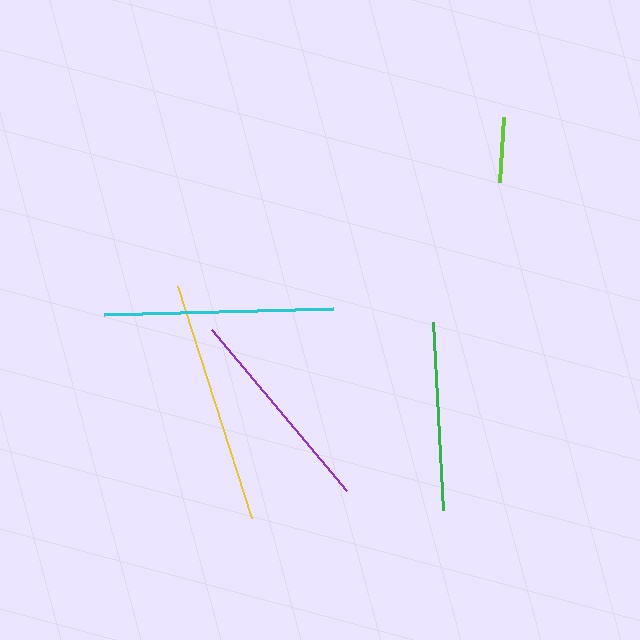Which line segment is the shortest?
The lime line is the shortest at approximately 65 pixels.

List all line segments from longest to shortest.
From longest to shortest: yellow, cyan, purple, green, lime.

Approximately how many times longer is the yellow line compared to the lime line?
The yellow line is approximately 3.7 times the length of the lime line.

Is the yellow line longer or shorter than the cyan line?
The yellow line is longer than the cyan line.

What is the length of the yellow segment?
The yellow segment is approximately 243 pixels long.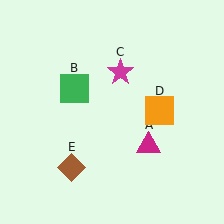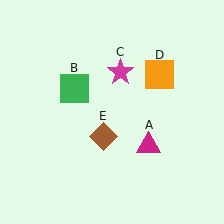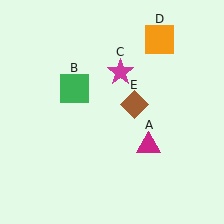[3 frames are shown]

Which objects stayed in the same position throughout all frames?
Magenta triangle (object A) and green square (object B) and magenta star (object C) remained stationary.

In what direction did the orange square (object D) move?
The orange square (object D) moved up.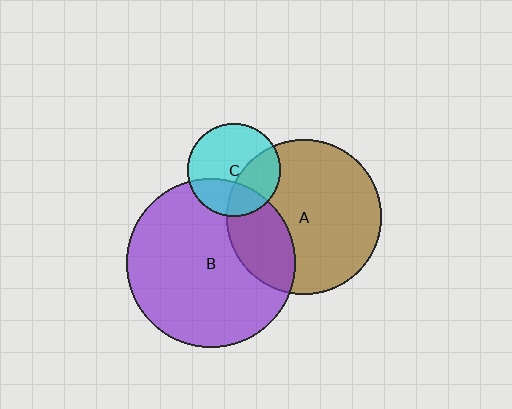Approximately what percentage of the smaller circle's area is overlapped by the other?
Approximately 30%.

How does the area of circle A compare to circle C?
Approximately 2.8 times.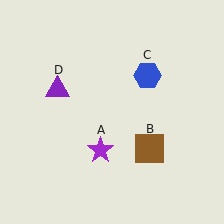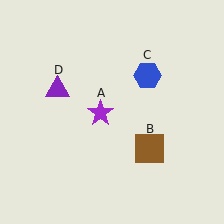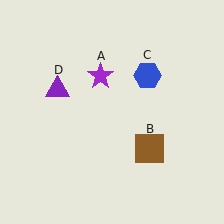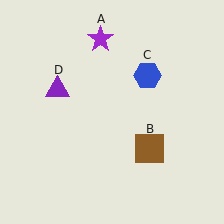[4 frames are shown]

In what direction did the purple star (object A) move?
The purple star (object A) moved up.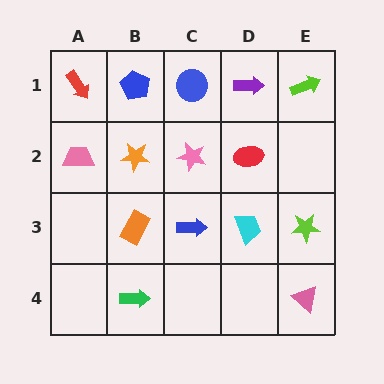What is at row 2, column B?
An orange star.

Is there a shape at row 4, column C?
No, that cell is empty.